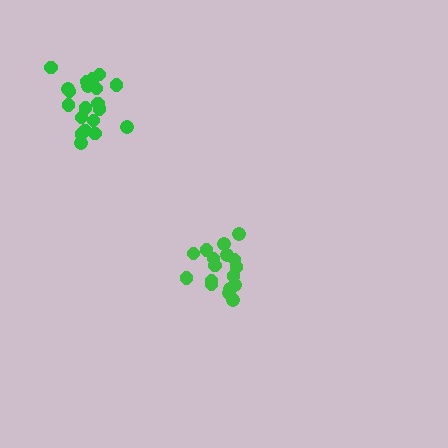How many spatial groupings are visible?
There are 2 spatial groupings.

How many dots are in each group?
Group 1: 20 dots, Group 2: 17 dots (37 total).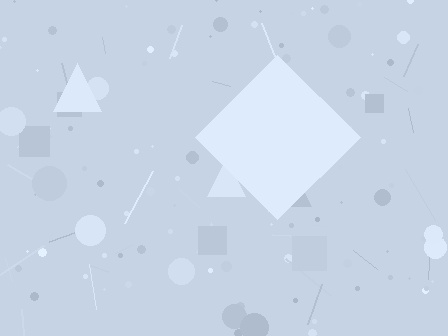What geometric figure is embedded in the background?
A diamond is embedded in the background.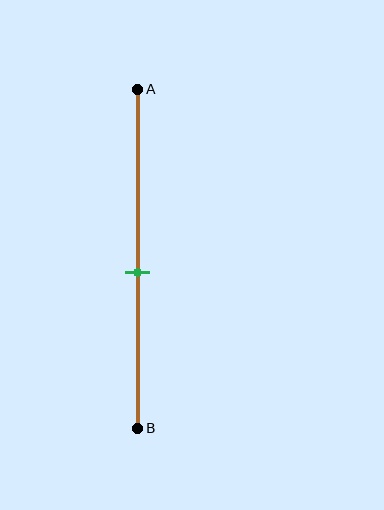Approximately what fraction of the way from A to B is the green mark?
The green mark is approximately 55% of the way from A to B.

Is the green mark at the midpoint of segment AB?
No, the mark is at about 55% from A, not at the 50% midpoint.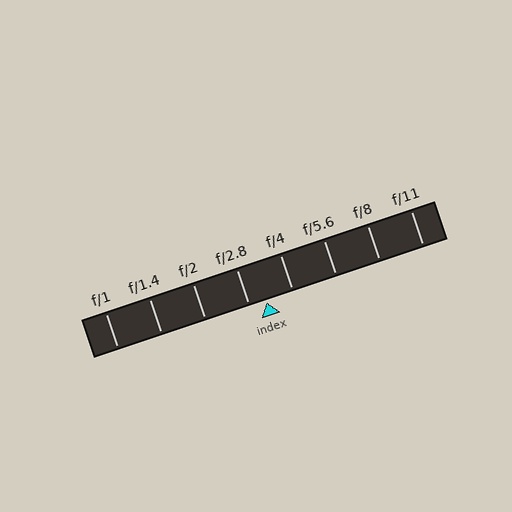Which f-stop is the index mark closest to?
The index mark is closest to f/2.8.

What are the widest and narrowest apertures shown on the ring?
The widest aperture shown is f/1 and the narrowest is f/11.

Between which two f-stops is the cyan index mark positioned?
The index mark is between f/2.8 and f/4.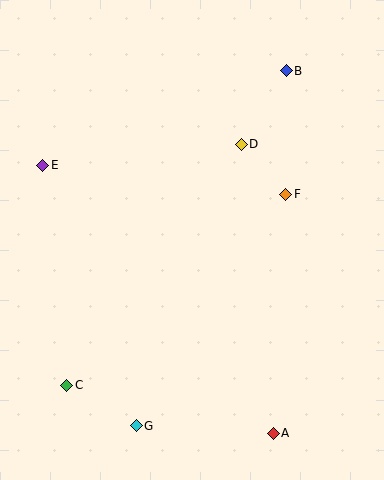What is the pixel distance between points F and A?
The distance between F and A is 240 pixels.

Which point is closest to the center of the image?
Point F at (286, 194) is closest to the center.